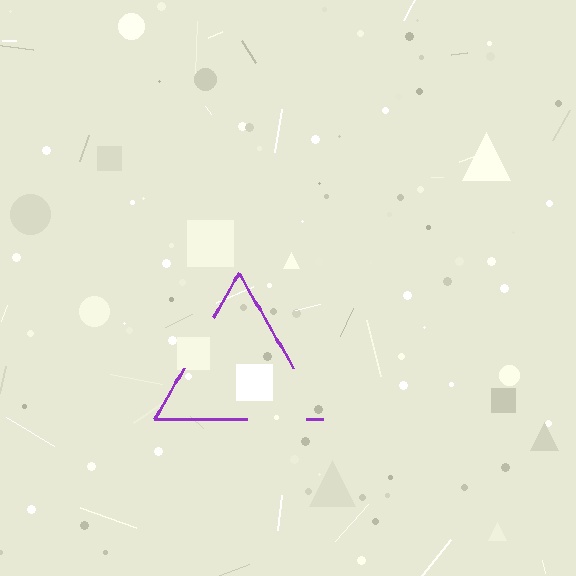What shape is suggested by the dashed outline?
The dashed outline suggests a triangle.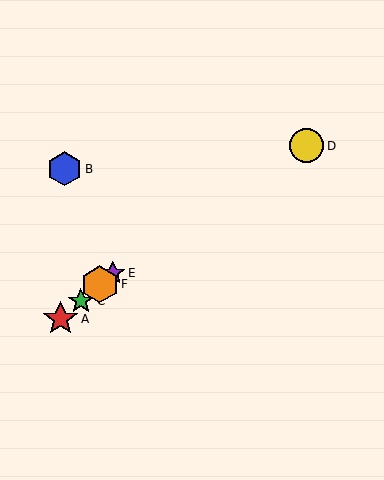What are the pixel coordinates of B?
Object B is at (65, 169).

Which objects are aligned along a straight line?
Objects A, C, E, F are aligned along a straight line.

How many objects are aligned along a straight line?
4 objects (A, C, E, F) are aligned along a straight line.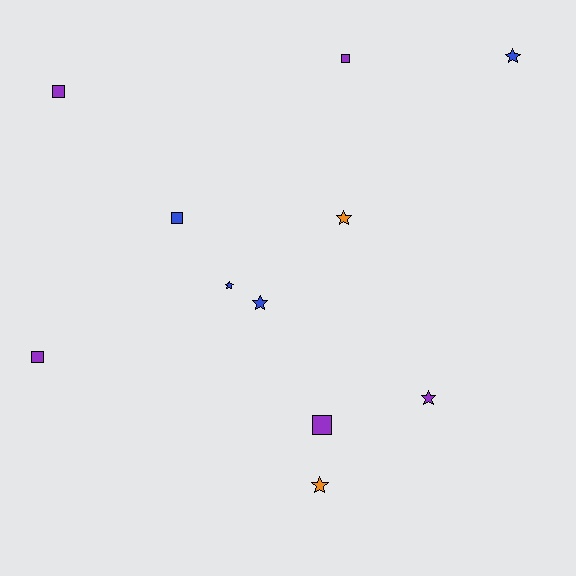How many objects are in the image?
There are 11 objects.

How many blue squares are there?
There is 1 blue square.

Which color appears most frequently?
Purple, with 5 objects.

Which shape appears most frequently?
Star, with 6 objects.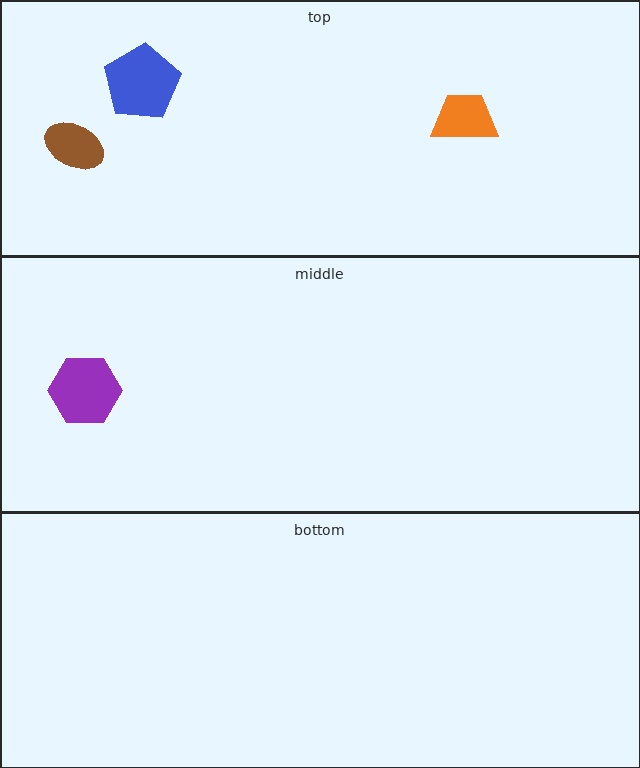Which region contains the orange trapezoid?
The top region.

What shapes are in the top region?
The orange trapezoid, the blue pentagon, the brown ellipse.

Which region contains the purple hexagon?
The middle region.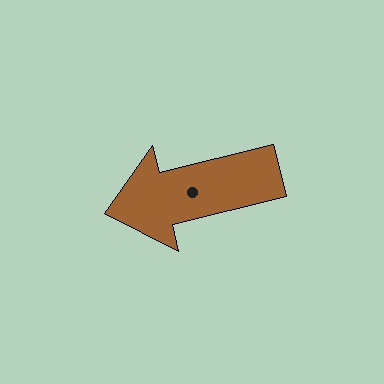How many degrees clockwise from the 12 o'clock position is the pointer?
Approximately 256 degrees.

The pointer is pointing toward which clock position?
Roughly 9 o'clock.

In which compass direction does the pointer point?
West.